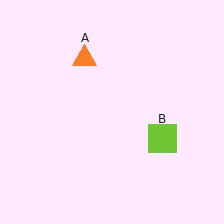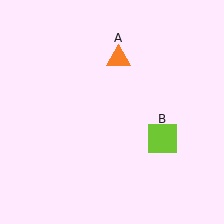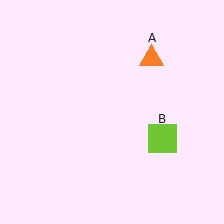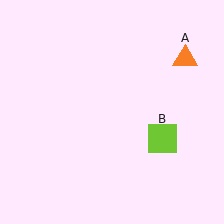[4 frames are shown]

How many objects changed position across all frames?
1 object changed position: orange triangle (object A).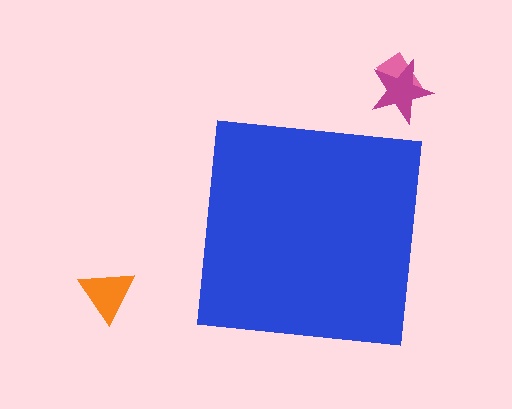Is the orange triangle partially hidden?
No, the orange triangle is fully visible.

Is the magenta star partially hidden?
No, the magenta star is fully visible.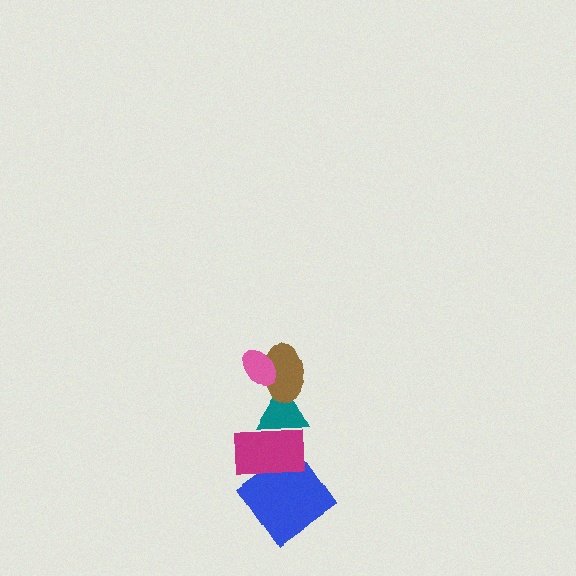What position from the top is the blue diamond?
The blue diamond is 5th from the top.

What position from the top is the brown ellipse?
The brown ellipse is 2nd from the top.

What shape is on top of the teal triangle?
The brown ellipse is on top of the teal triangle.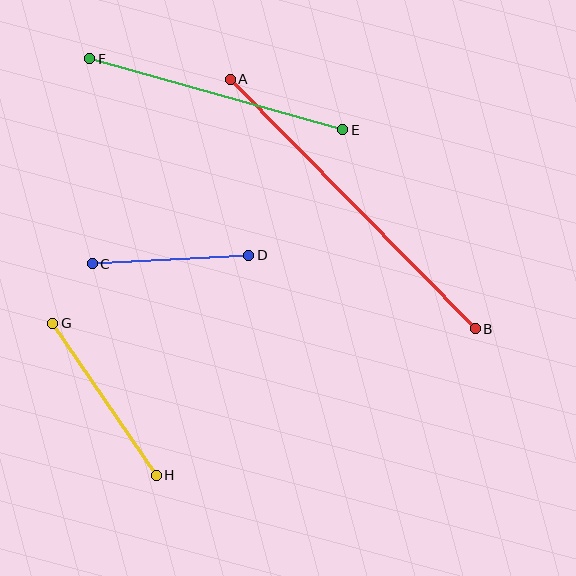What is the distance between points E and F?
The distance is approximately 263 pixels.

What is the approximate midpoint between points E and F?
The midpoint is at approximately (216, 94) pixels.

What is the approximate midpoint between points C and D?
The midpoint is at approximately (171, 260) pixels.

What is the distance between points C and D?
The distance is approximately 156 pixels.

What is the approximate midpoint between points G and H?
The midpoint is at approximately (105, 399) pixels.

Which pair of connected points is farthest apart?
Points A and B are farthest apart.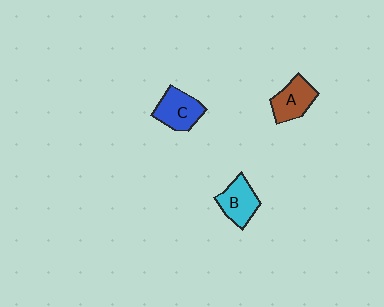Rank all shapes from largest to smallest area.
From largest to smallest: C (blue), A (brown), B (cyan).